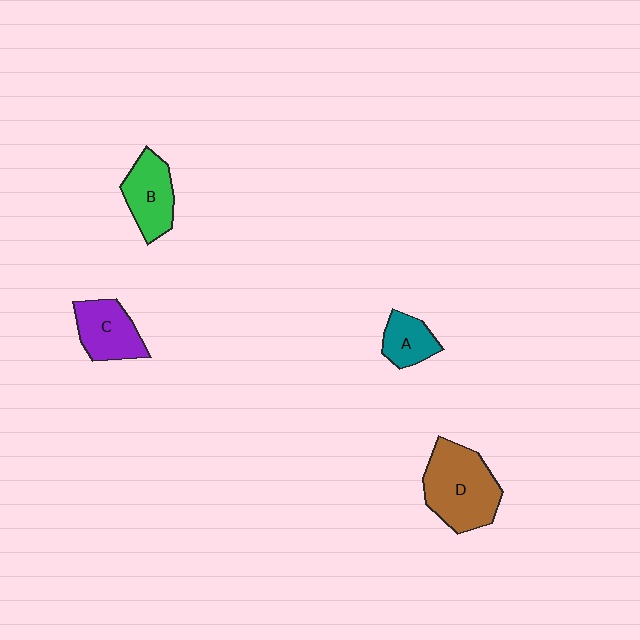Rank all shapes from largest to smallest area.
From largest to smallest: D (brown), B (green), C (purple), A (teal).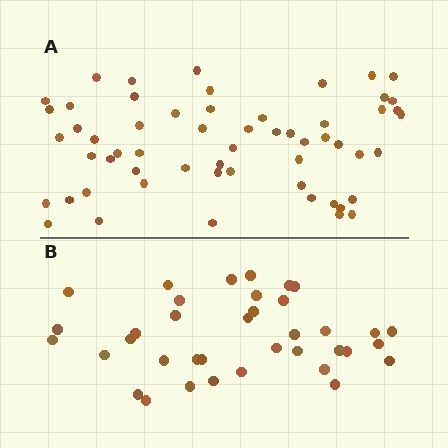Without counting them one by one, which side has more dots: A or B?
Region A (the top region) has more dots.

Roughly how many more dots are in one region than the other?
Region A has approximately 20 more dots than region B.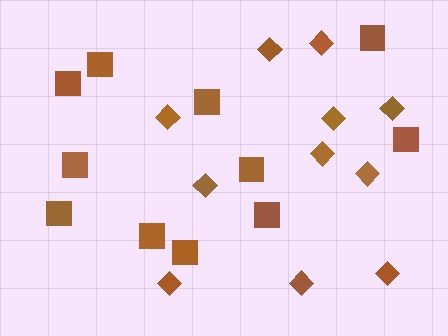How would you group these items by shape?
There are 2 groups: one group of diamonds (11) and one group of squares (11).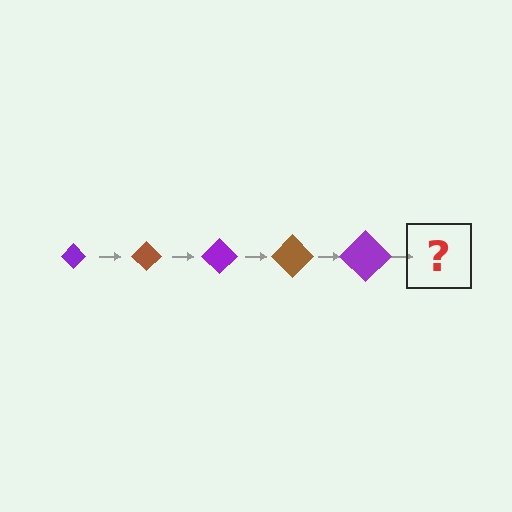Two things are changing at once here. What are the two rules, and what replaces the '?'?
The two rules are that the diamond grows larger each step and the color cycles through purple and brown. The '?' should be a brown diamond, larger than the previous one.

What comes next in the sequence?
The next element should be a brown diamond, larger than the previous one.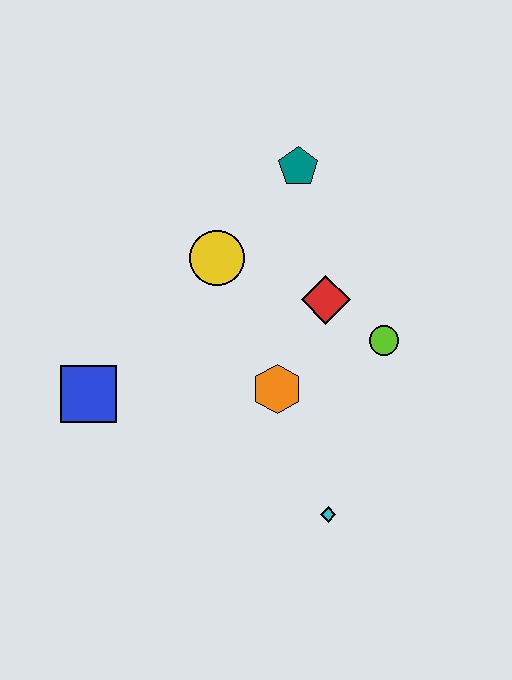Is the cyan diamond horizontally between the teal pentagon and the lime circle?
Yes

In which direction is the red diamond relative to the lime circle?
The red diamond is to the left of the lime circle.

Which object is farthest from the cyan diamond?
The teal pentagon is farthest from the cyan diamond.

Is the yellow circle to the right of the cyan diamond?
No